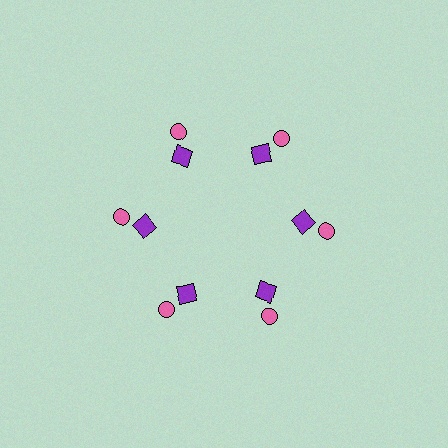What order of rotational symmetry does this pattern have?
This pattern has 6-fold rotational symmetry.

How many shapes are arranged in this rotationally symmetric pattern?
There are 12 shapes, arranged in 6 groups of 2.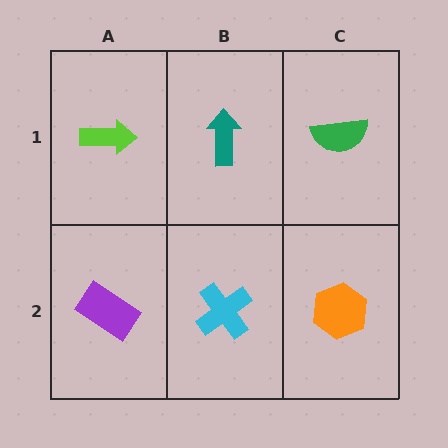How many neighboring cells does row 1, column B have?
3.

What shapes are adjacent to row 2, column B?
A teal arrow (row 1, column B), a purple rectangle (row 2, column A), an orange hexagon (row 2, column C).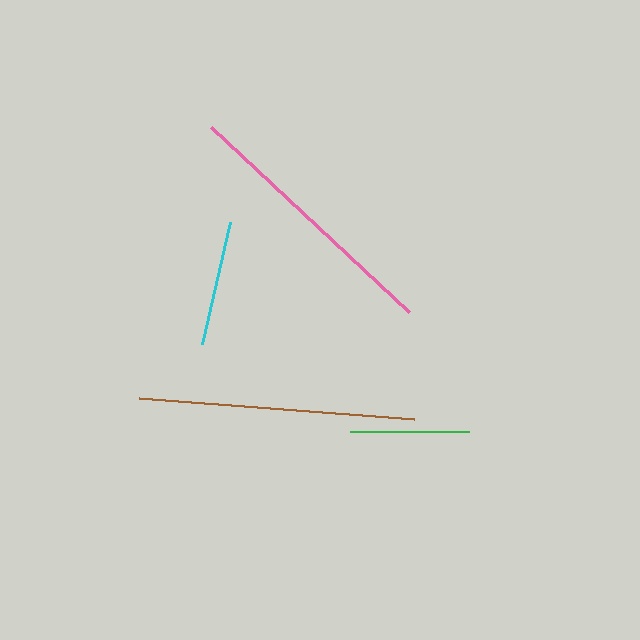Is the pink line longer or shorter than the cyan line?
The pink line is longer than the cyan line.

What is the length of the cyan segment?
The cyan segment is approximately 125 pixels long.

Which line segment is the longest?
The brown line is the longest at approximately 275 pixels.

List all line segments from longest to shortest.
From longest to shortest: brown, pink, cyan, green.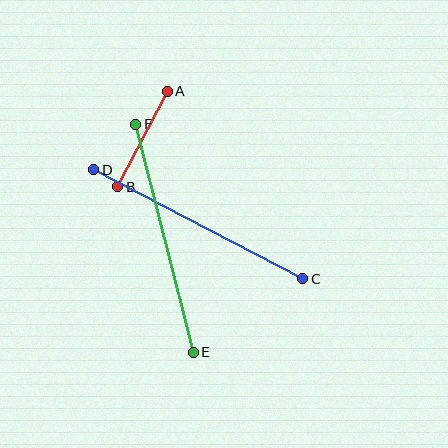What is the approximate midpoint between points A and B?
The midpoint is at approximately (142, 139) pixels.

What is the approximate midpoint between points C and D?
The midpoint is at approximately (198, 224) pixels.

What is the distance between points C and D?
The distance is approximately 236 pixels.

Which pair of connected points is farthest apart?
Points C and D are farthest apart.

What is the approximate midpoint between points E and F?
The midpoint is at approximately (164, 238) pixels.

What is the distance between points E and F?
The distance is approximately 235 pixels.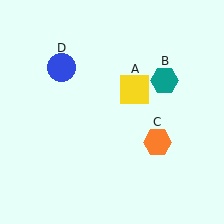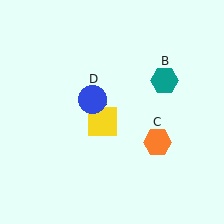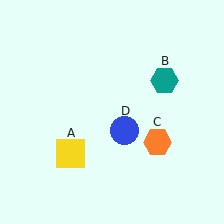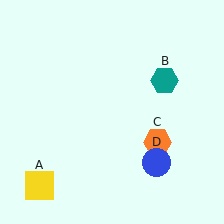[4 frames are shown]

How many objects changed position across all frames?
2 objects changed position: yellow square (object A), blue circle (object D).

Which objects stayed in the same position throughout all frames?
Teal hexagon (object B) and orange hexagon (object C) remained stationary.